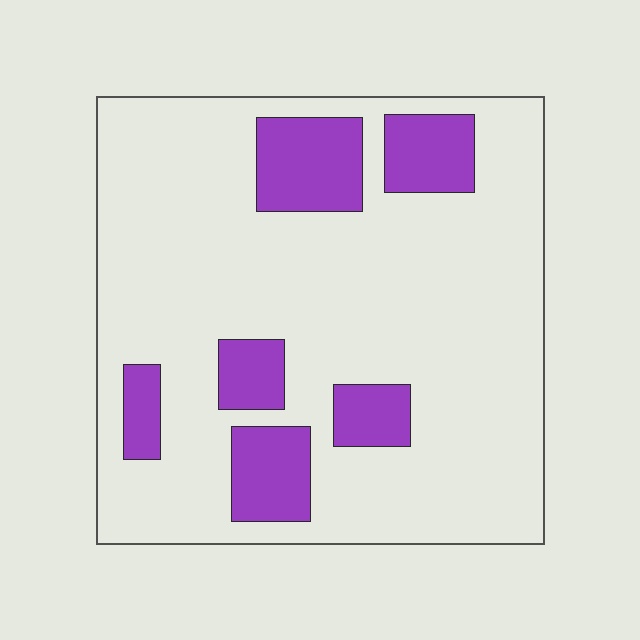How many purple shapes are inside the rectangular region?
6.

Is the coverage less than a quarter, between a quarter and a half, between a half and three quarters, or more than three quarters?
Less than a quarter.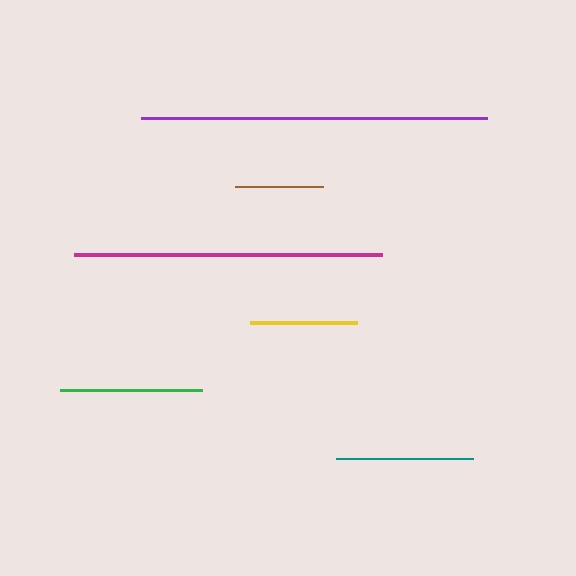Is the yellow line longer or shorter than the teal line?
The teal line is longer than the yellow line.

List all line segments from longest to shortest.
From longest to shortest: purple, magenta, green, teal, yellow, brown.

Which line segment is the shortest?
The brown line is the shortest at approximately 88 pixels.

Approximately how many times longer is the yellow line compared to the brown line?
The yellow line is approximately 1.2 times the length of the brown line.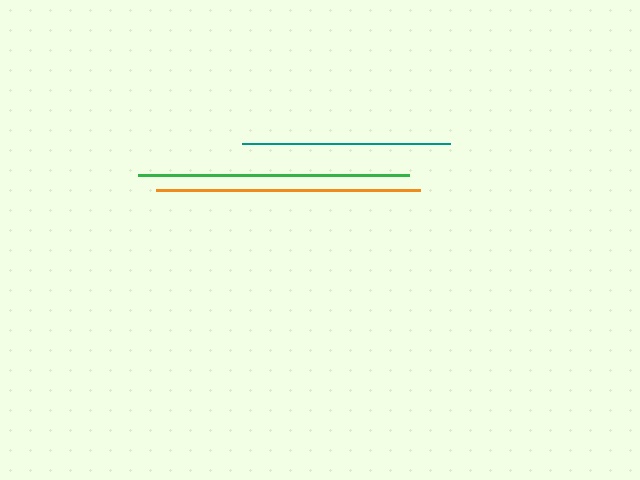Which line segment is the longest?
The green line is the longest at approximately 271 pixels.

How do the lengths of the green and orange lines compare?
The green and orange lines are approximately the same length.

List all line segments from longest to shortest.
From longest to shortest: green, orange, teal.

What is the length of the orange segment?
The orange segment is approximately 264 pixels long.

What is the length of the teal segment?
The teal segment is approximately 208 pixels long.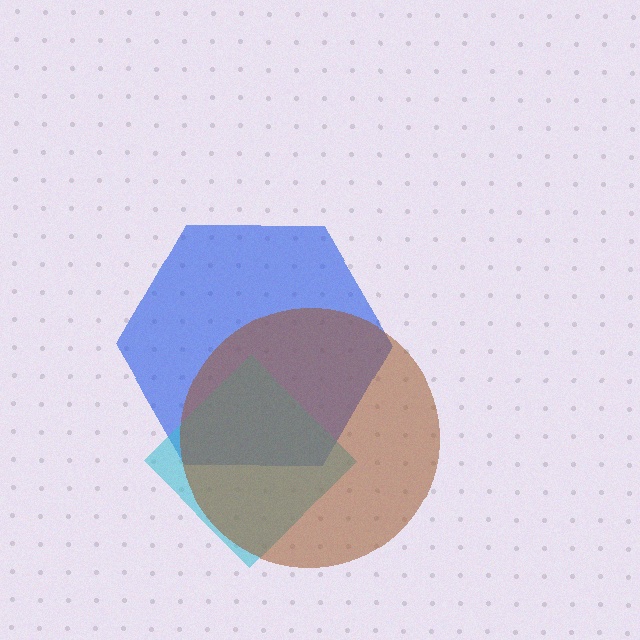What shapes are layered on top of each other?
The layered shapes are: a blue hexagon, a cyan diamond, a brown circle.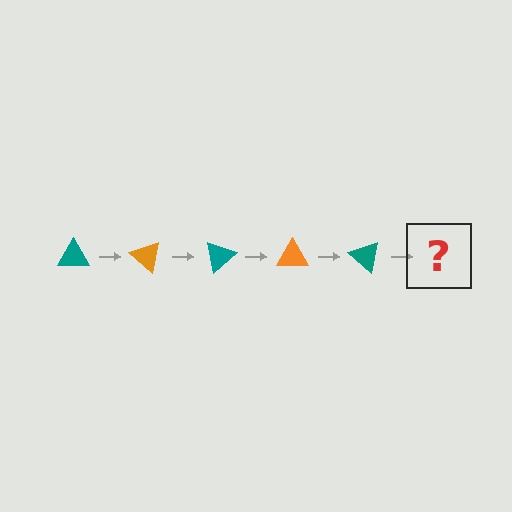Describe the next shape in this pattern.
It should be an orange triangle, rotated 200 degrees from the start.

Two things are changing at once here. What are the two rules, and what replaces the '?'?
The two rules are that it rotates 40 degrees each step and the color cycles through teal and orange. The '?' should be an orange triangle, rotated 200 degrees from the start.